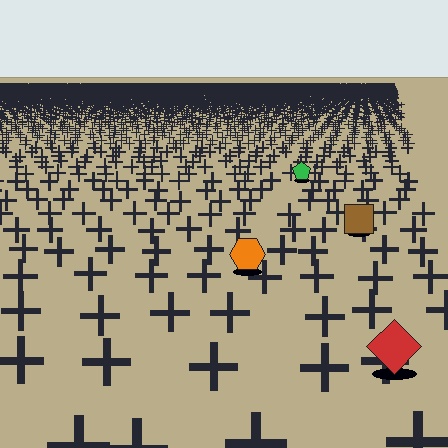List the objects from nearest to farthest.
From nearest to farthest: the red diamond, the orange hexagon, the brown square, the green pentagon.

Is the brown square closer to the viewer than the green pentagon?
Yes. The brown square is closer — you can tell from the texture gradient: the ground texture is coarser near it.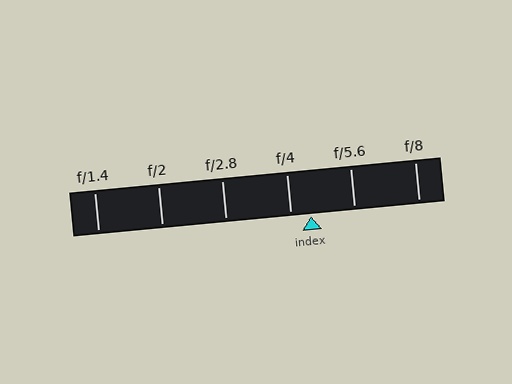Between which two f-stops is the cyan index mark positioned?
The index mark is between f/4 and f/5.6.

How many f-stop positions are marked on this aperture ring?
There are 6 f-stop positions marked.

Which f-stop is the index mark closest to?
The index mark is closest to f/4.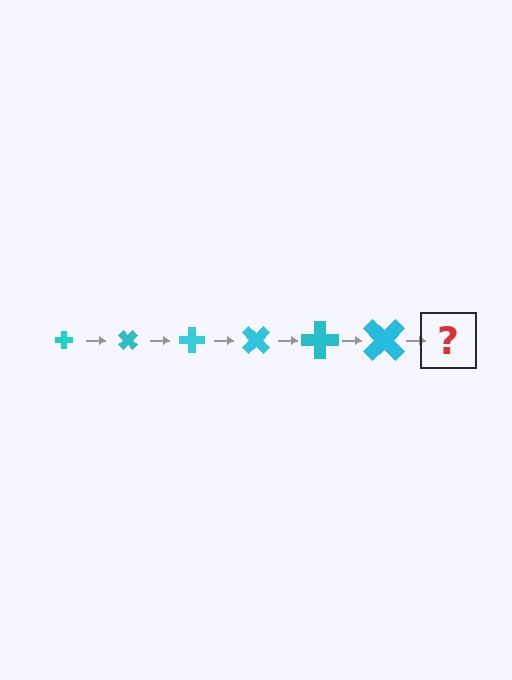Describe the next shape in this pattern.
It should be a cross, larger than the previous one and rotated 270 degrees from the start.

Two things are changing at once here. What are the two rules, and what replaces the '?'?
The two rules are that the cross grows larger each step and it rotates 45 degrees each step. The '?' should be a cross, larger than the previous one and rotated 270 degrees from the start.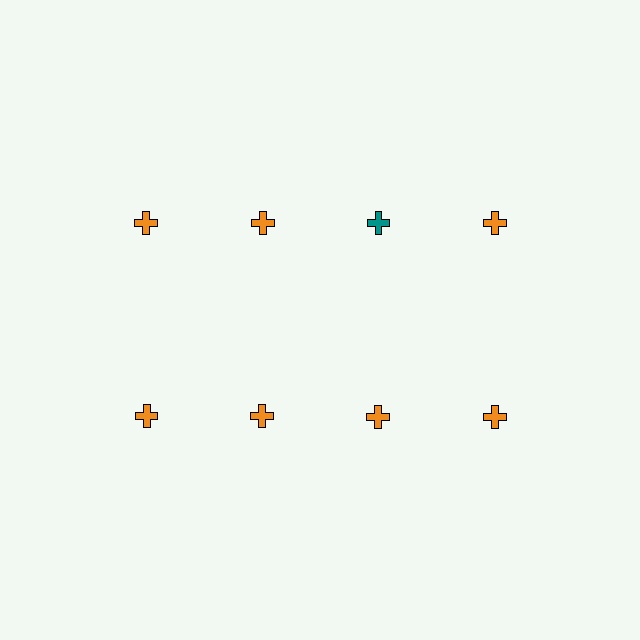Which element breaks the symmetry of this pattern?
The teal cross in the top row, center column breaks the symmetry. All other shapes are orange crosses.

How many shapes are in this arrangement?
There are 8 shapes arranged in a grid pattern.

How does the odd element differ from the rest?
It has a different color: teal instead of orange.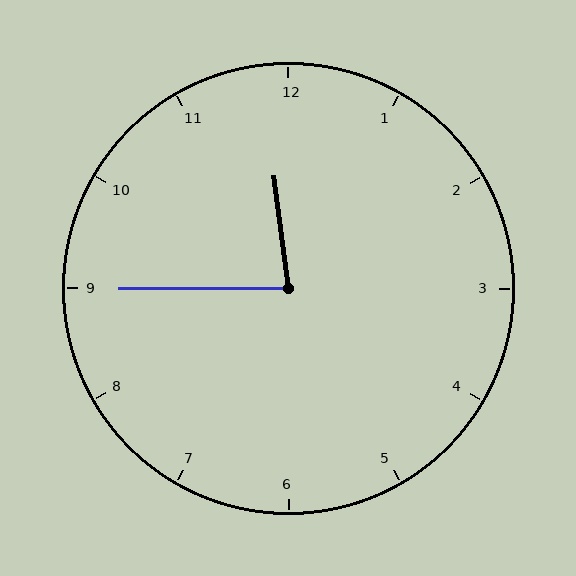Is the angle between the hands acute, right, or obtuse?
It is acute.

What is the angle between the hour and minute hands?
Approximately 82 degrees.